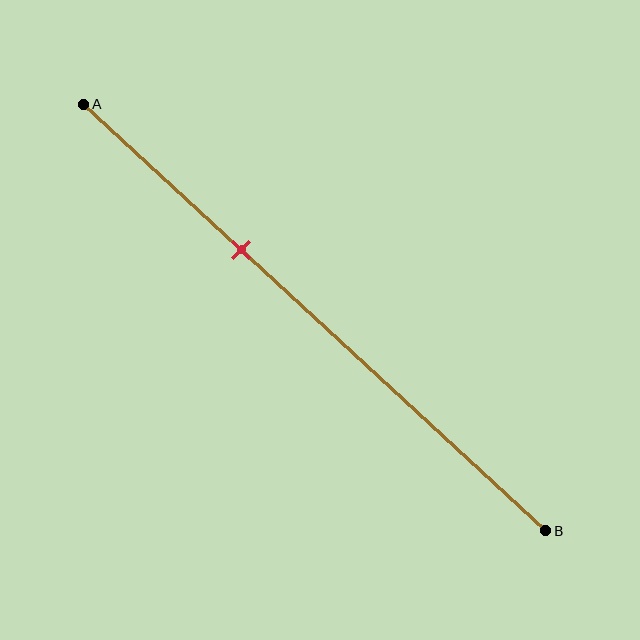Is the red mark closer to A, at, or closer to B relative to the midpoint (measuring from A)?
The red mark is closer to point A than the midpoint of segment AB.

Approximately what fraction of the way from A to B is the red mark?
The red mark is approximately 35% of the way from A to B.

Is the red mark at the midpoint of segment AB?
No, the mark is at about 35% from A, not at the 50% midpoint.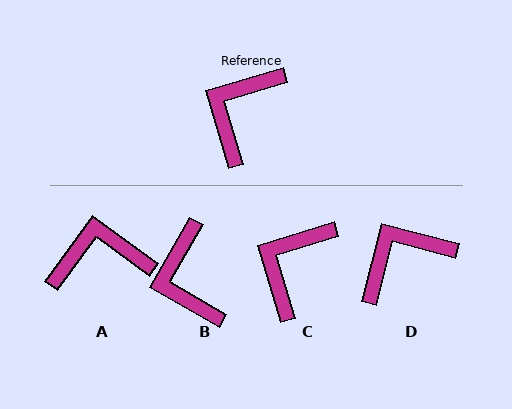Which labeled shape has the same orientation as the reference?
C.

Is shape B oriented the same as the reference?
No, it is off by about 43 degrees.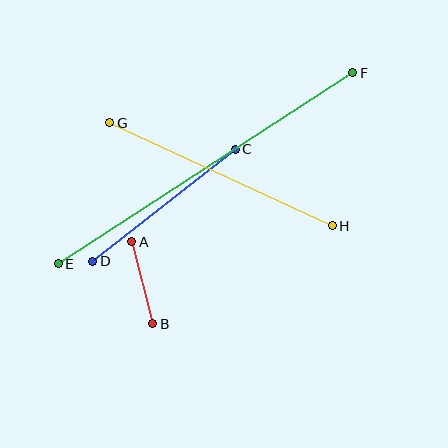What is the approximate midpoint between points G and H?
The midpoint is at approximately (221, 174) pixels.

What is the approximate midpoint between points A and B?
The midpoint is at approximately (142, 283) pixels.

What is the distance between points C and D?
The distance is approximately 181 pixels.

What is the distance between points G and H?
The distance is approximately 245 pixels.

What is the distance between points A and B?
The distance is approximately 84 pixels.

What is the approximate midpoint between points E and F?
The midpoint is at approximately (205, 168) pixels.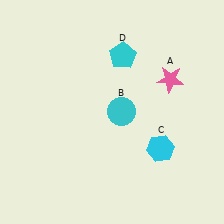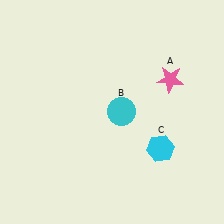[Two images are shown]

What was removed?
The cyan pentagon (D) was removed in Image 2.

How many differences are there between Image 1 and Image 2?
There is 1 difference between the two images.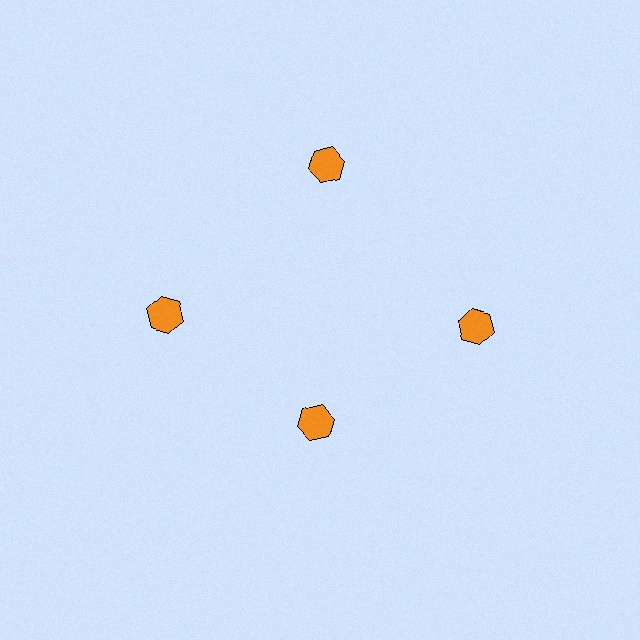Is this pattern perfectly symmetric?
No. The 4 orange hexagons are arranged in a ring, but one element near the 6 o'clock position is pulled inward toward the center, breaking the 4-fold rotational symmetry.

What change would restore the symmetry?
The symmetry would be restored by moving it outward, back onto the ring so that all 4 hexagons sit at equal angles and equal distance from the center.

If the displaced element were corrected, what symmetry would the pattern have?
It would have 4-fold rotational symmetry — the pattern would map onto itself every 90 degrees.